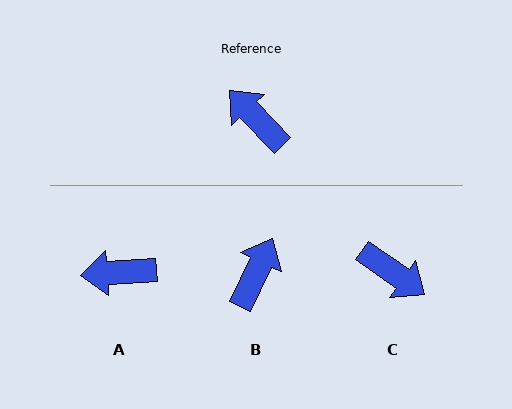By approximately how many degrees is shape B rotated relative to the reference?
Approximately 69 degrees clockwise.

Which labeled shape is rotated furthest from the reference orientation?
C, about 169 degrees away.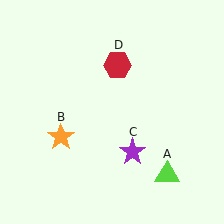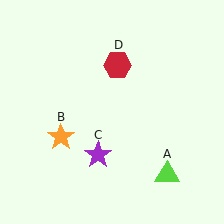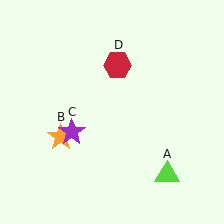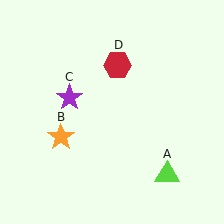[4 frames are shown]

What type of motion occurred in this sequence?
The purple star (object C) rotated clockwise around the center of the scene.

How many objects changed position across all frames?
1 object changed position: purple star (object C).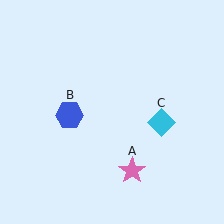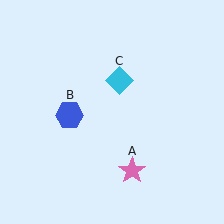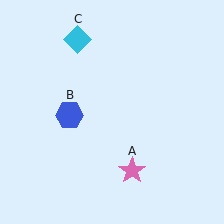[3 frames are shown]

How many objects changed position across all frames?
1 object changed position: cyan diamond (object C).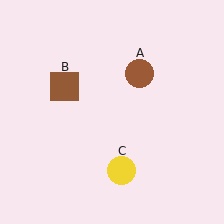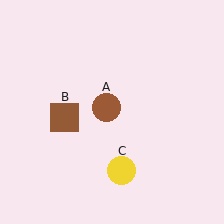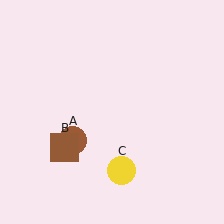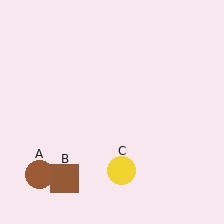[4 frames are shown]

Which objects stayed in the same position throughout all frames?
Yellow circle (object C) remained stationary.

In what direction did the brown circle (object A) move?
The brown circle (object A) moved down and to the left.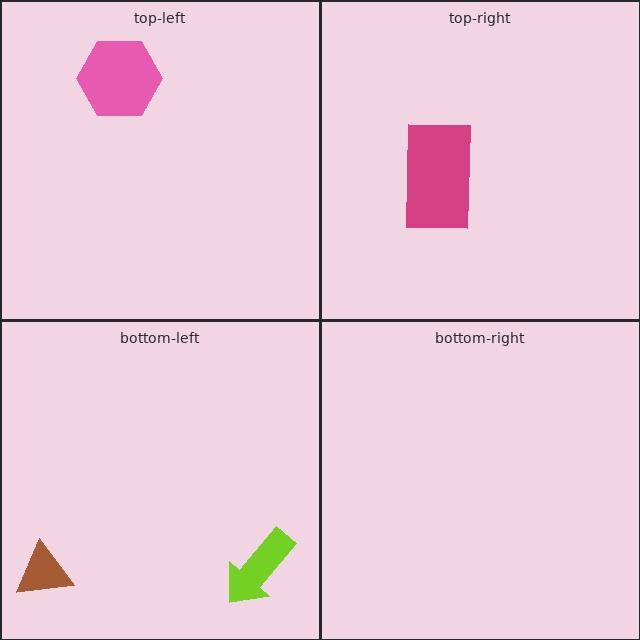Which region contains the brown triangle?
The bottom-left region.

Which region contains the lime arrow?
The bottom-left region.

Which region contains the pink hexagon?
The top-left region.